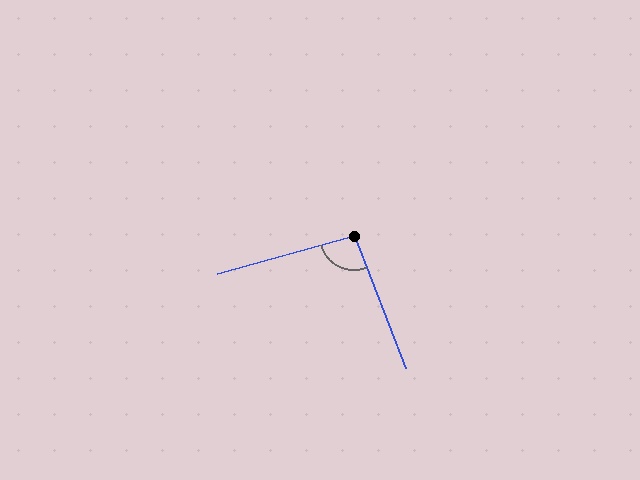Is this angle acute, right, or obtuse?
It is obtuse.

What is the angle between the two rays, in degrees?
Approximately 96 degrees.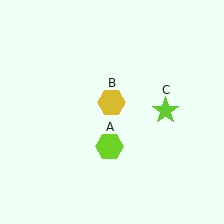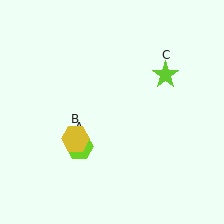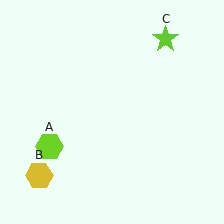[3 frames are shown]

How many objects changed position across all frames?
3 objects changed position: lime hexagon (object A), yellow hexagon (object B), lime star (object C).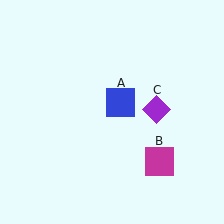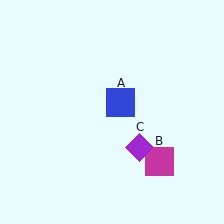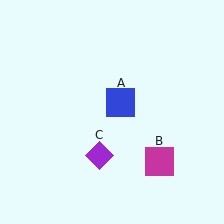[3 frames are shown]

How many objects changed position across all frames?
1 object changed position: purple diamond (object C).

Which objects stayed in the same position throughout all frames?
Blue square (object A) and magenta square (object B) remained stationary.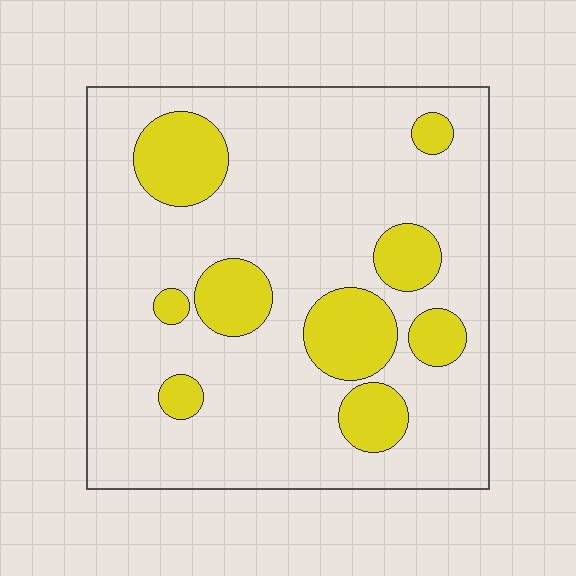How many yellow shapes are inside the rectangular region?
9.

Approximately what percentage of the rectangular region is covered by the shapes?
Approximately 20%.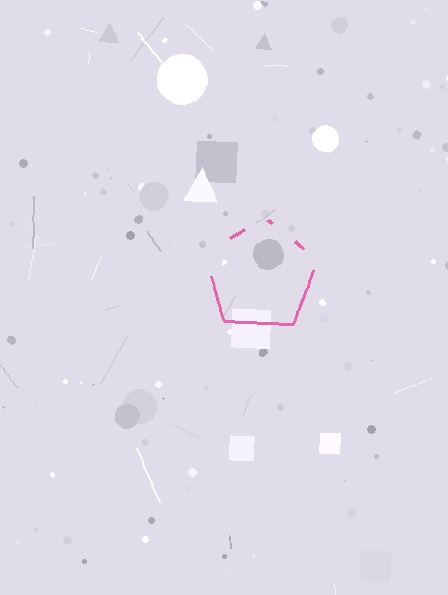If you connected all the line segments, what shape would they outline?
They would outline a pentagon.